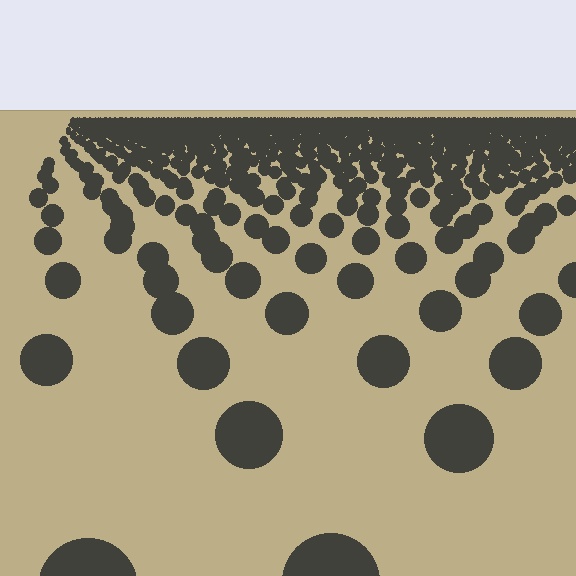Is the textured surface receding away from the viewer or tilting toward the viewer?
The surface is receding away from the viewer. Texture elements get smaller and denser toward the top.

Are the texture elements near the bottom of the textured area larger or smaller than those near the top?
Larger. Near the bottom, elements are closer to the viewer and appear at a bigger on-screen size.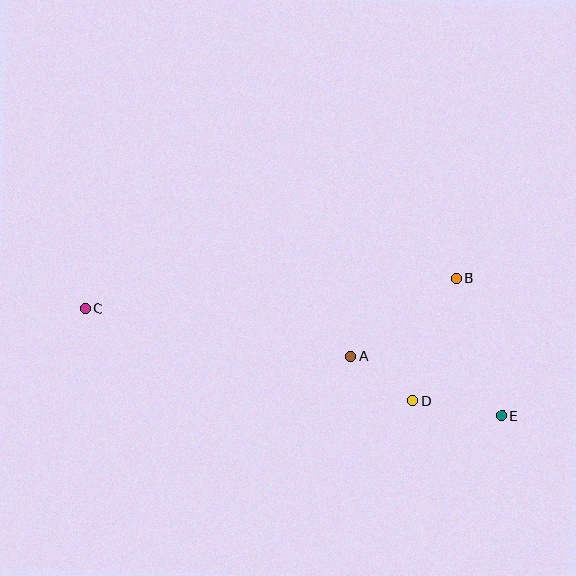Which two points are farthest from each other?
Points C and E are farthest from each other.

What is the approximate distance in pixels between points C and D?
The distance between C and D is approximately 340 pixels.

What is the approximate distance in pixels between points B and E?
The distance between B and E is approximately 144 pixels.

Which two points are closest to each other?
Points A and D are closest to each other.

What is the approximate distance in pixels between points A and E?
The distance between A and E is approximately 162 pixels.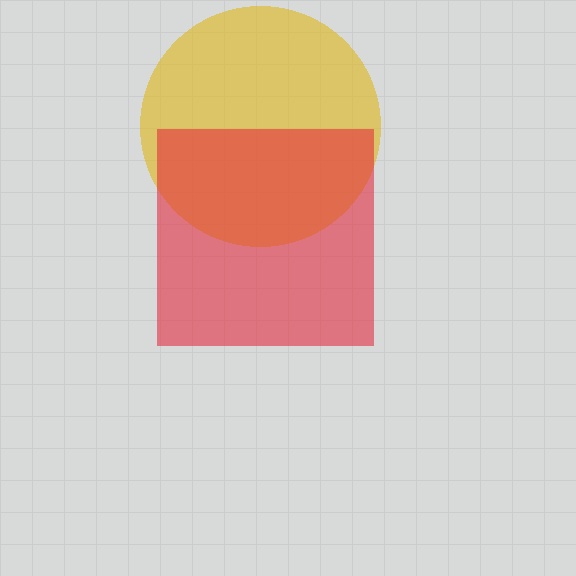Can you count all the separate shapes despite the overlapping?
Yes, there are 2 separate shapes.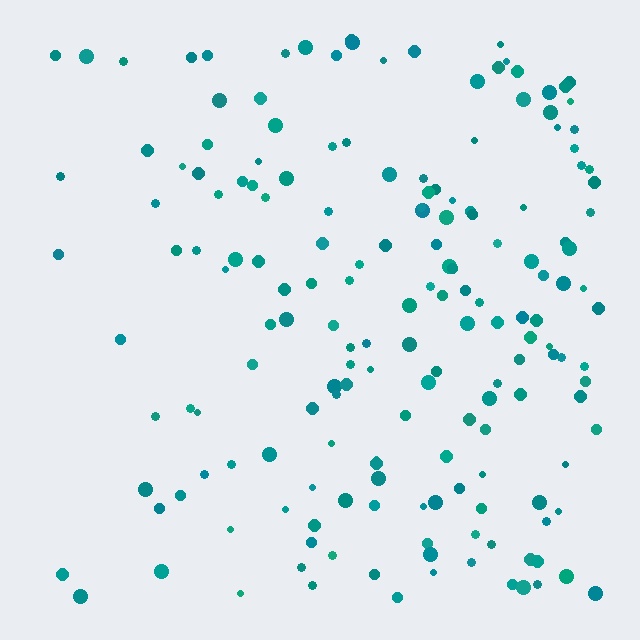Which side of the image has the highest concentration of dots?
The right.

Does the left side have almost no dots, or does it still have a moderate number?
Still a moderate number, just noticeably fewer than the right.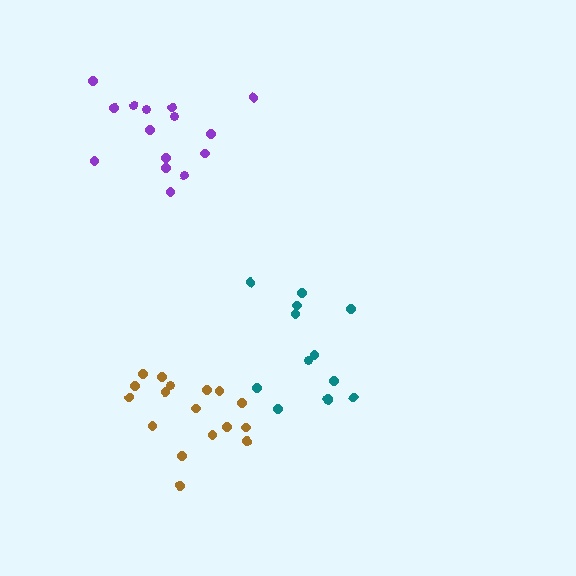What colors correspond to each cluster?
The clusters are colored: teal, purple, brown.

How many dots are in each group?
Group 1: 13 dots, Group 2: 15 dots, Group 3: 17 dots (45 total).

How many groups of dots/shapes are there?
There are 3 groups.